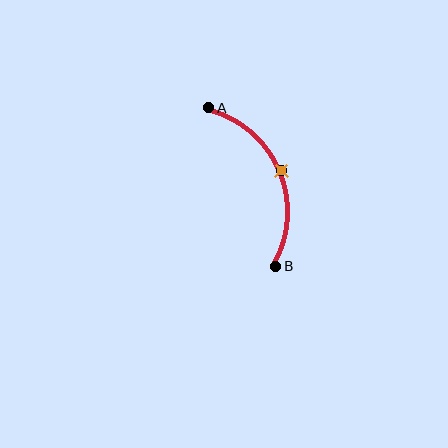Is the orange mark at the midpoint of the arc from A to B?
Yes. The orange mark lies on the arc at equal arc-length from both A and B — it is the arc midpoint.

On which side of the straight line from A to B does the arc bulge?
The arc bulges to the right of the straight line connecting A and B.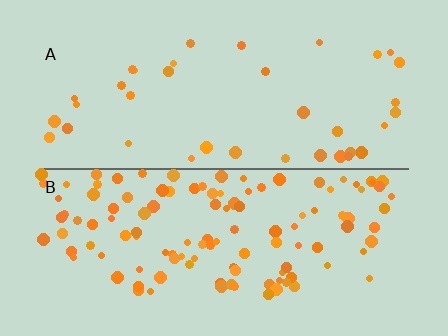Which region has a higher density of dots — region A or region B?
B (the bottom).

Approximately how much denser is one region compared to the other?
Approximately 3.2× — region B over region A.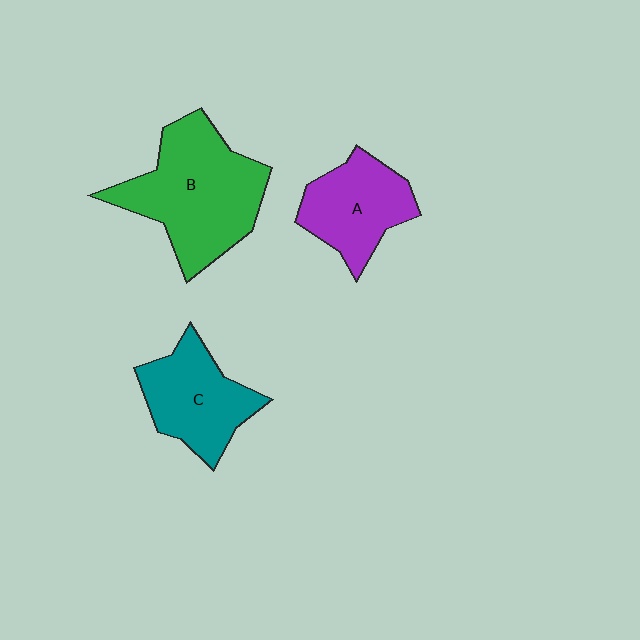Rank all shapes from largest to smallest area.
From largest to smallest: B (green), C (teal), A (purple).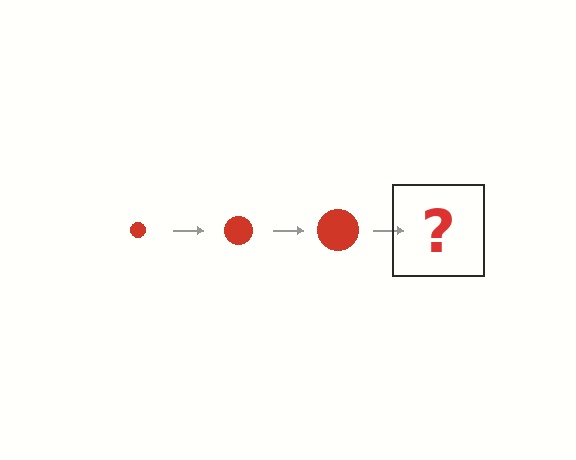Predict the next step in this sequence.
The next step is a red circle, larger than the previous one.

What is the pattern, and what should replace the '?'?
The pattern is that the circle gets progressively larger each step. The '?' should be a red circle, larger than the previous one.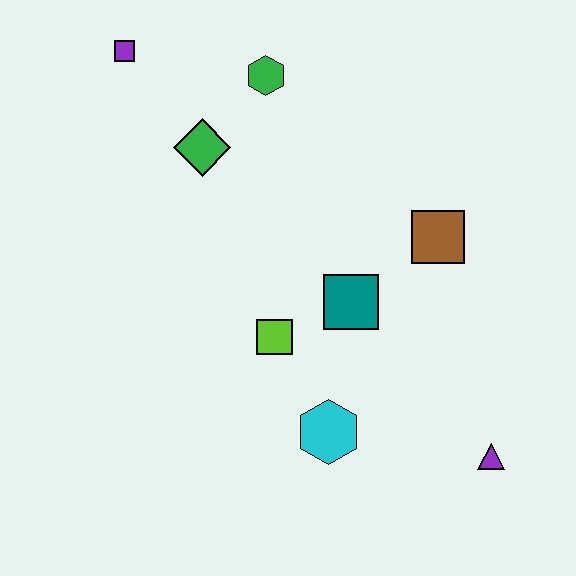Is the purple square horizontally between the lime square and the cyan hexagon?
No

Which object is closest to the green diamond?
The green hexagon is closest to the green diamond.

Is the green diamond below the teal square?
No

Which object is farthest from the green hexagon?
The purple triangle is farthest from the green hexagon.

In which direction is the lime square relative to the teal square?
The lime square is to the left of the teal square.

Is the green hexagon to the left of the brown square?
Yes